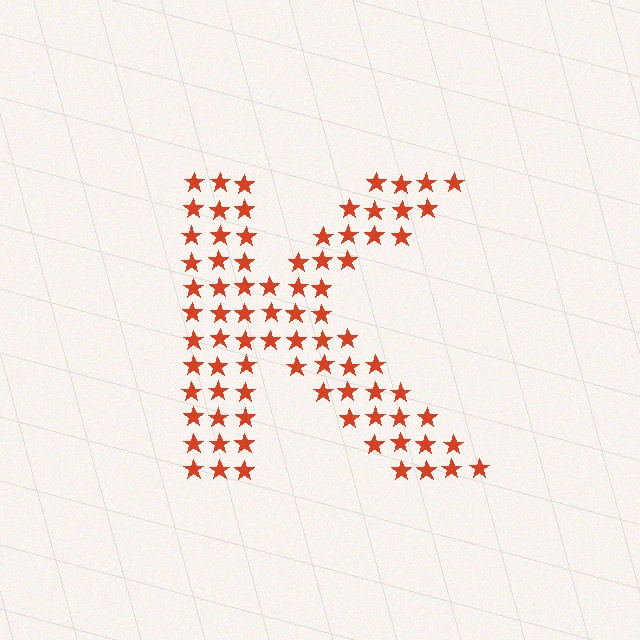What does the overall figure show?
The overall figure shows the letter K.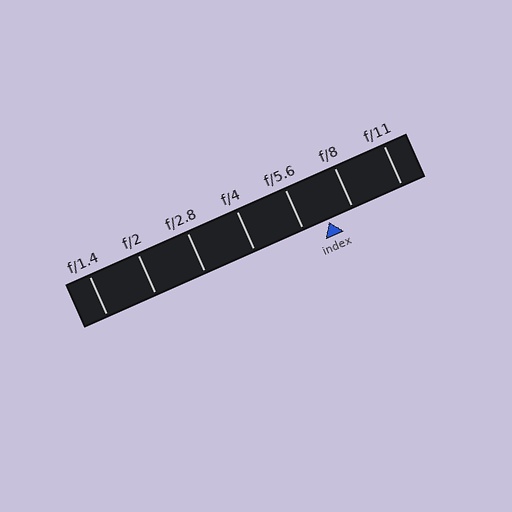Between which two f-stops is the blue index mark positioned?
The index mark is between f/5.6 and f/8.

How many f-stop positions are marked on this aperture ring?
There are 7 f-stop positions marked.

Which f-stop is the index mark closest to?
The index mark is closest to f/8.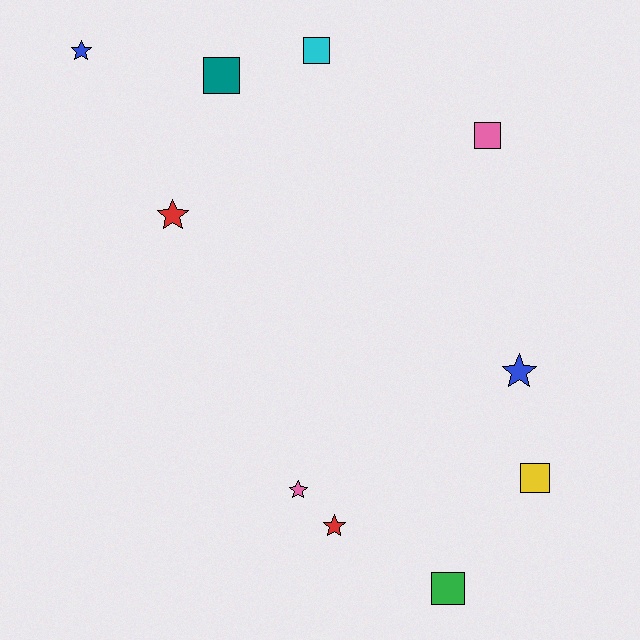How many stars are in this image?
There are 5 stars.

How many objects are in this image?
There are 10 objects.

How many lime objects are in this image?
There are no lime objects.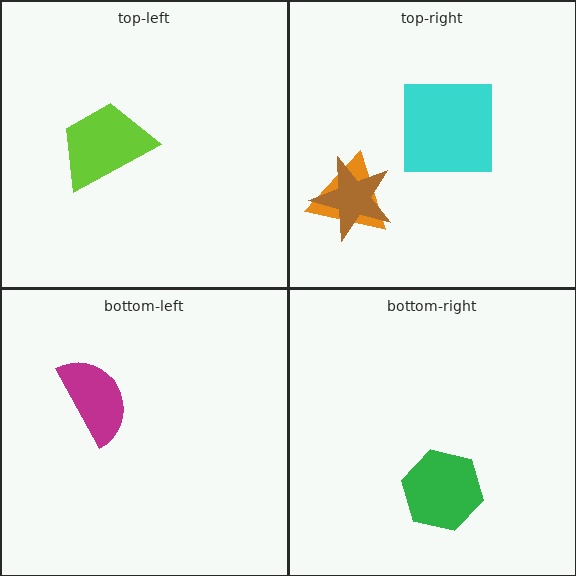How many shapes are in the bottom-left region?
1.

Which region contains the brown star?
The top-right region.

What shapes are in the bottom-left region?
The magenta semicircle.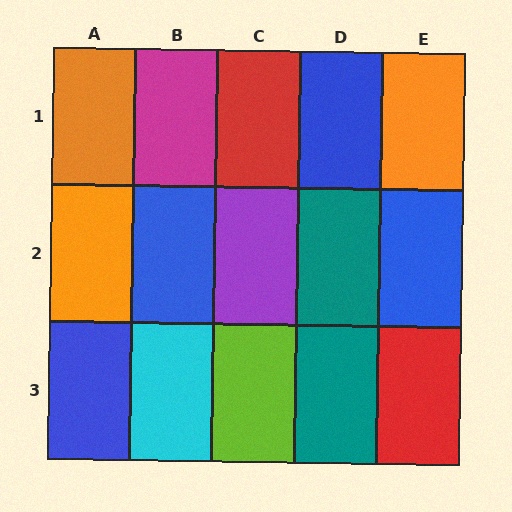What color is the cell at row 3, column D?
Teal.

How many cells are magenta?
1 cell is magenta.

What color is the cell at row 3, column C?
Lime.